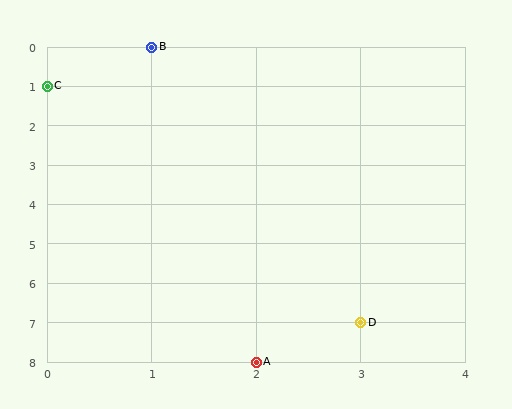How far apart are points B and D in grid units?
Points B and D are 2 columns and 7 rows apart (about 7.3 grid units diagonally).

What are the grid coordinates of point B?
Point B is at grid coordinates (1, 0).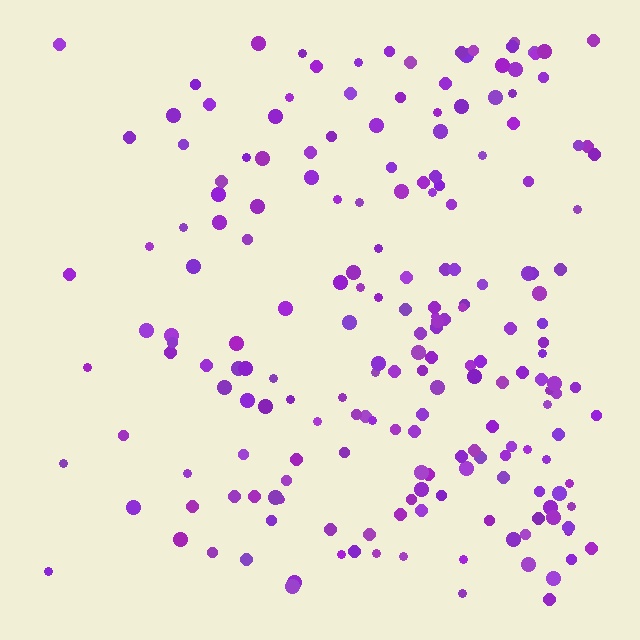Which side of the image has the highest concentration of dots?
The right.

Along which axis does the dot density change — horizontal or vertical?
Horizontal.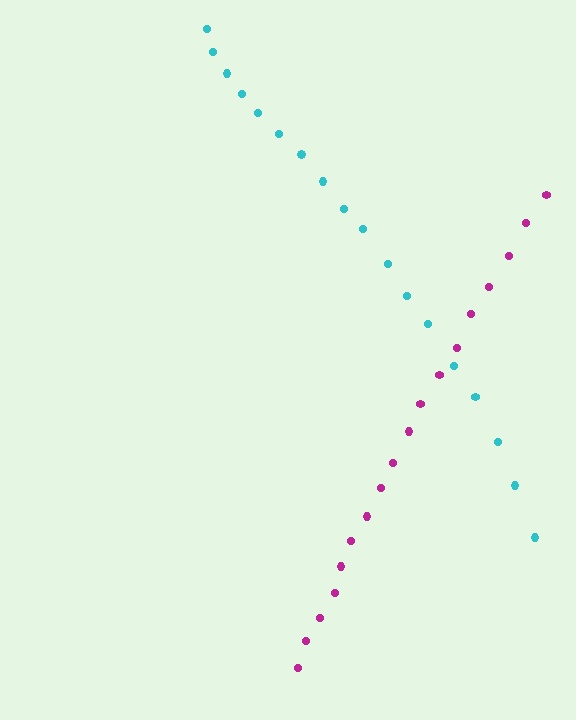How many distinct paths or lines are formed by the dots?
There are 2 distinct paths.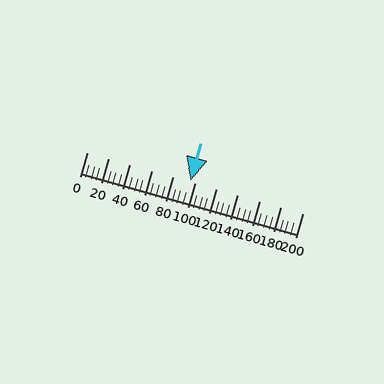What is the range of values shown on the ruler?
The ruler shows values from 0 to 200.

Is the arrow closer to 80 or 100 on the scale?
The arrow is closer to 100.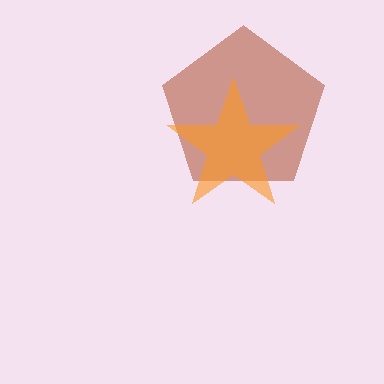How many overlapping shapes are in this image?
There are 2 overlapping shapes in the image.